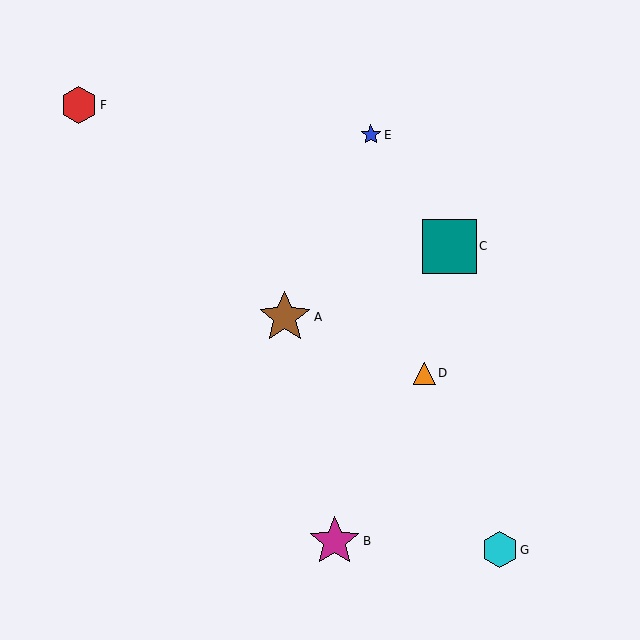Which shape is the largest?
The teal square (labeled C) is the largest.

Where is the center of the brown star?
The center of the brown star is at (285, 317).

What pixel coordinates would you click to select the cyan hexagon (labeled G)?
Click at (500, 550) to select the cyan hexagon G.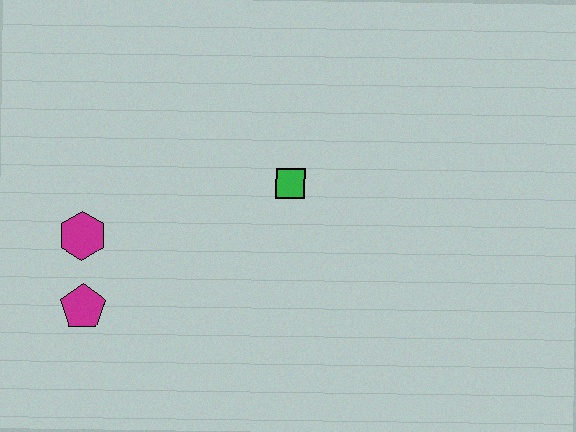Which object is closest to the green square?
The magenta hexagon is closest to the green square.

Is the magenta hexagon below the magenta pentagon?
No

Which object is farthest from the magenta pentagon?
The green square is farthest from the magenta pentagon.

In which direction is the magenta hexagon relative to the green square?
The magenta hexagon is to the left of the green square.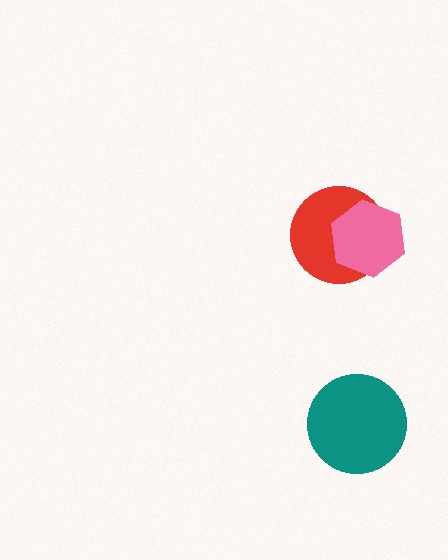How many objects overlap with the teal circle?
0 objects overlap with the teal circle.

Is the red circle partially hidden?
Yes, it is partially covered by another shape.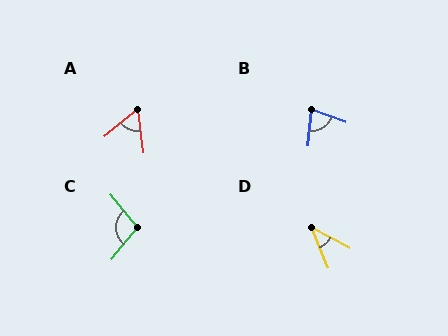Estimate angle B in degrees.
Approximately 75 degrees.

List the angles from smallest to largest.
D (40°), A (58°), B (75°), C (102°).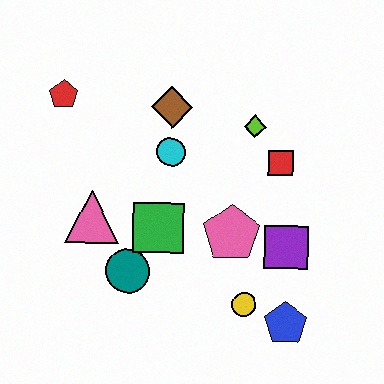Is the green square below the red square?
Yes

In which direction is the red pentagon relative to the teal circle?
The red pentagon is above the teal circle.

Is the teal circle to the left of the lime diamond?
Yes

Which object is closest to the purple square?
The pink pentagon is closest to the purple square.